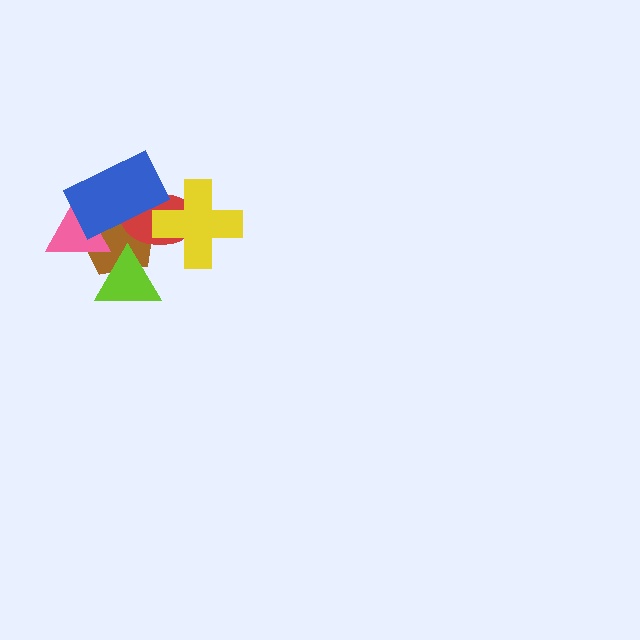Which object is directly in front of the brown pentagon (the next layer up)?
The pink triangle is directly in front of the brown pentagon.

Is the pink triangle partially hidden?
Yes, it is partially covered by another shape.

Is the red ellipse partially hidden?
Yes, it is partially covered by another shape.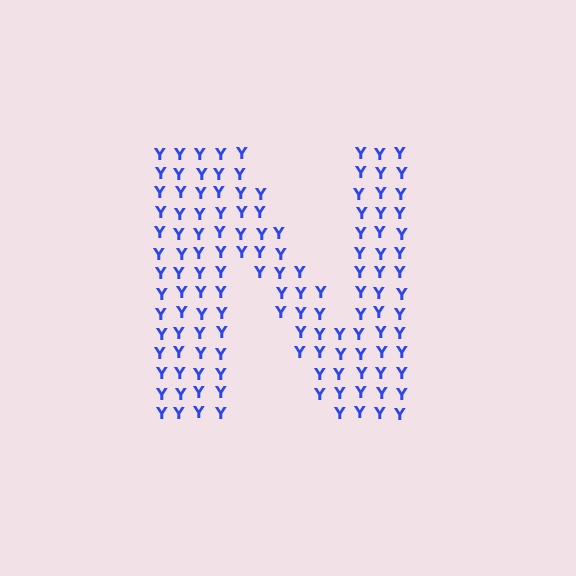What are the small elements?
The small elements are letter Y's.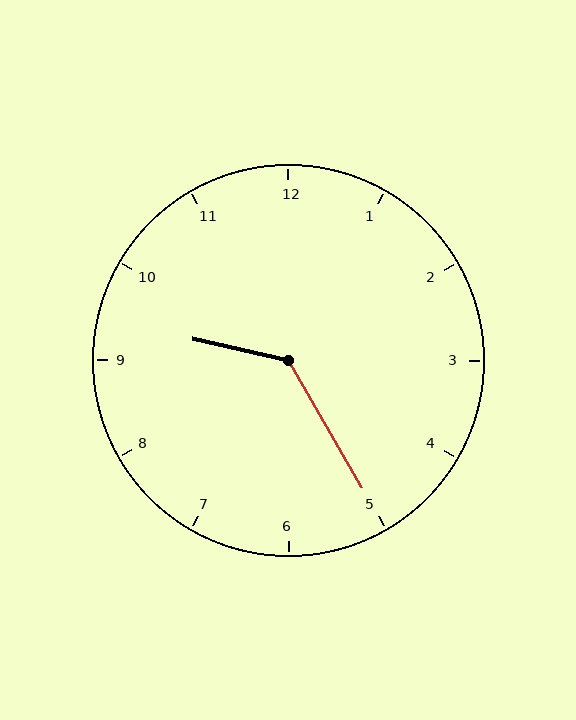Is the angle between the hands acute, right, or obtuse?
It is obtuse.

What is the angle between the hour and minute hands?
Approximately 132 degrees.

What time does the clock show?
9:25.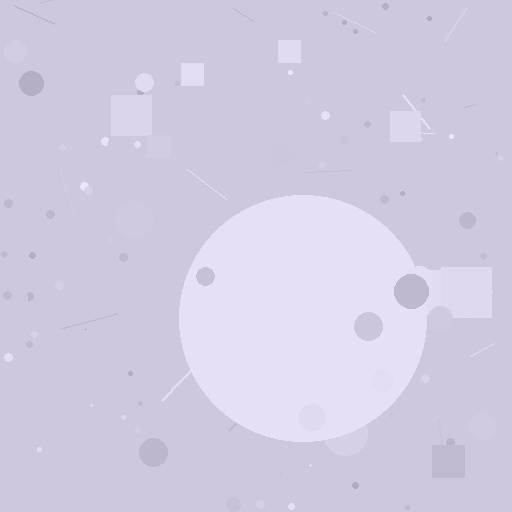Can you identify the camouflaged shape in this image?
The camouflaged shape is a circle.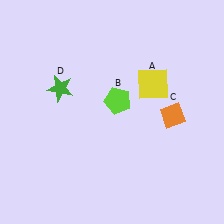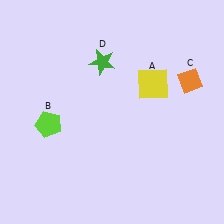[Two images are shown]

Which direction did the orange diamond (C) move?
The orange diamond (C) moved up.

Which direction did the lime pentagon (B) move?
The lime pentagon (B) moved left.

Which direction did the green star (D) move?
The green star (D) moved right.